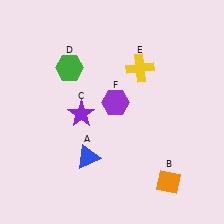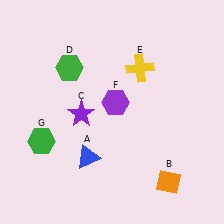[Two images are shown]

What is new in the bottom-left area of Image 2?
A green hexagon (G) was added in the bottom-left area of Image 2.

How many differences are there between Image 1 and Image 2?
There is 1 difference between the two images.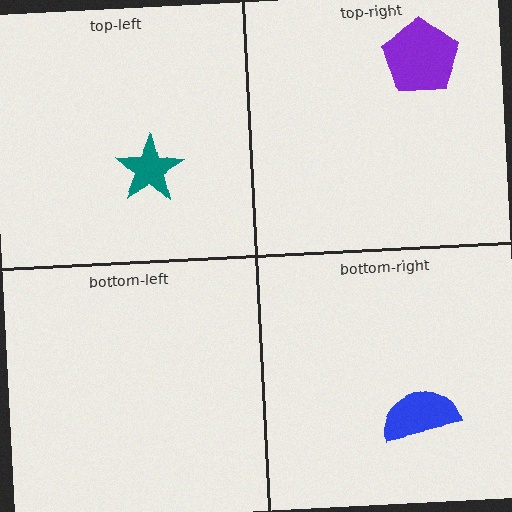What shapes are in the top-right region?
The purple pentagon.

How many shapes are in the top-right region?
1.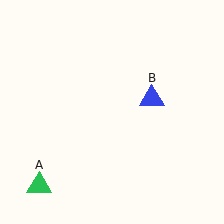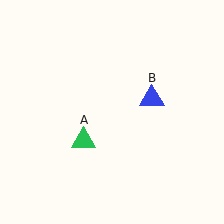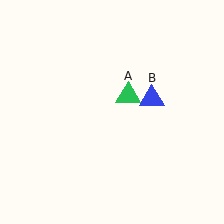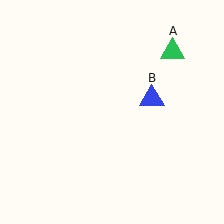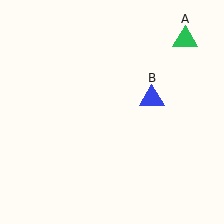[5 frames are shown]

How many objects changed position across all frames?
1 object changed position: green triangle (object A).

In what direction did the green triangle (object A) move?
The green triangle (object A) moved up and to the right.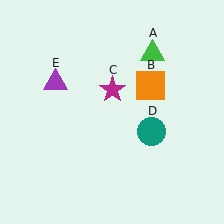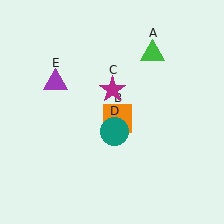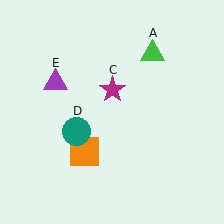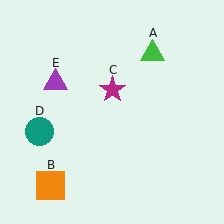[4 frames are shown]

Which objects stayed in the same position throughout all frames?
Green triangle (object A) and magenta star (object C) and purple triangle (object E) remained stationary.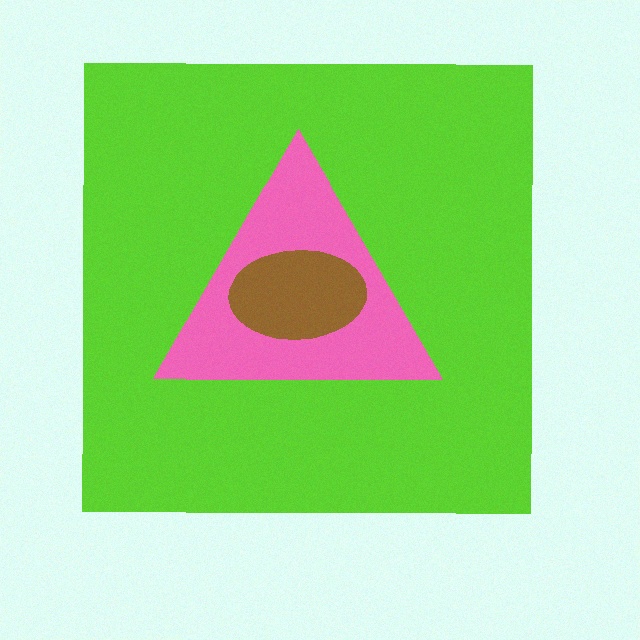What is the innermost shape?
The brown ellipse.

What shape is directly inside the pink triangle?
The brown ellipse.